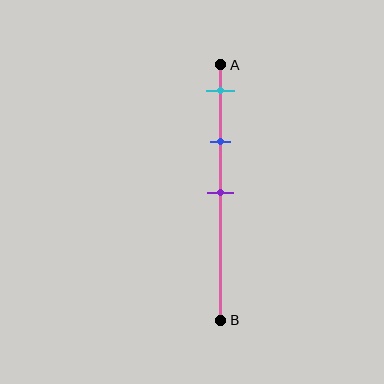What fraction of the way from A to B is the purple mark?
The purple mark is approximately 50% (0.5) of the way from A to B.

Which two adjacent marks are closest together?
The cyan and blue marks are the closest adjacent pair.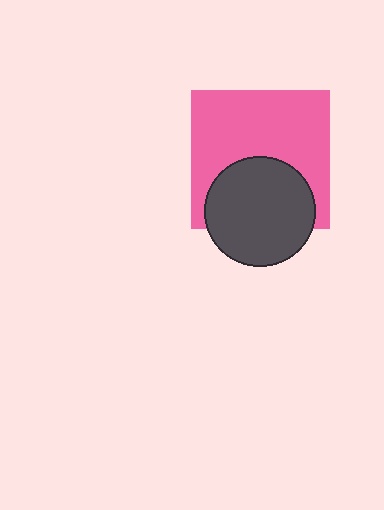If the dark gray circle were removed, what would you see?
You would see the complete pink square.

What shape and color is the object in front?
The object in front is a dark gray circle.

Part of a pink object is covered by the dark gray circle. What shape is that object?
It is a square.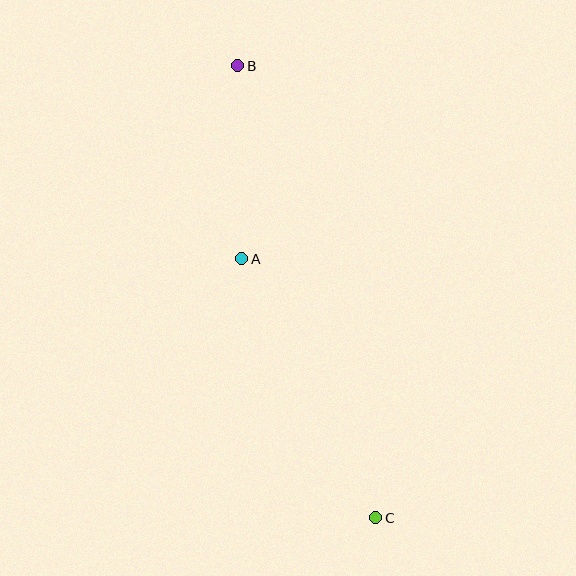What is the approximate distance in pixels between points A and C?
The distance between A and C is approximately 292 pixels.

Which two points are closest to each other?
Points A and B are closest to each other.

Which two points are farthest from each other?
Points B and C are farthest from each other.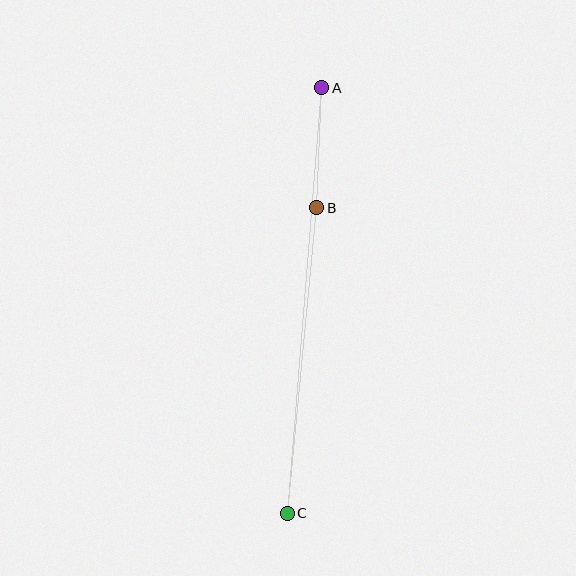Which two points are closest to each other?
Points A and B are closest to each other.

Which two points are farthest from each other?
Points A and C are farthest from each other.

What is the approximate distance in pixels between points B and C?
The distance between B and C is approximately 307 pixels.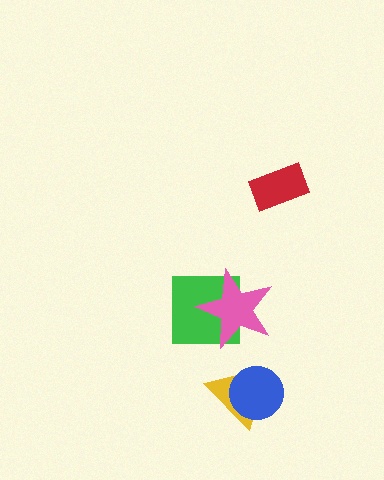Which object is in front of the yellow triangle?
The blue circle is in front of the yellow triangle.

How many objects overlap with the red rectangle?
0 objects overlap with the red rectangle.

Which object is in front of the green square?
The pink star is in front of the green square.